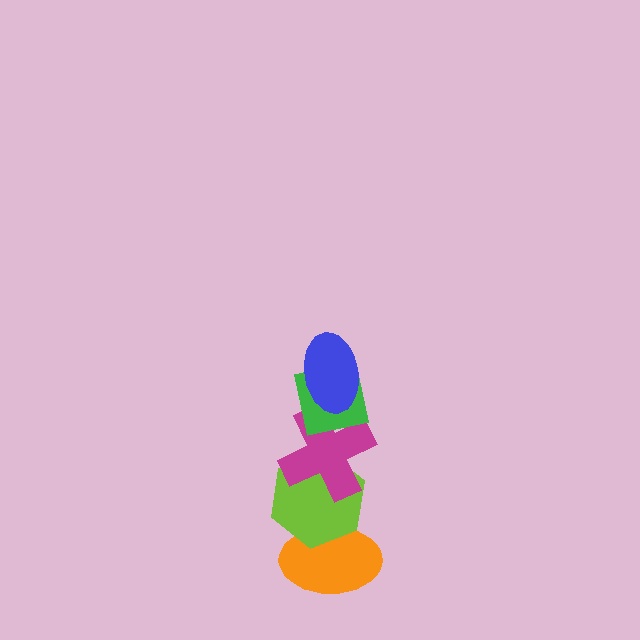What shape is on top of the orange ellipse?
The lime hexagon is on top of the orange ellipse.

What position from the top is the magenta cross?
The magenta cross is 3rd from the top.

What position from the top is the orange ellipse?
The orange ellipse is 5th from the top.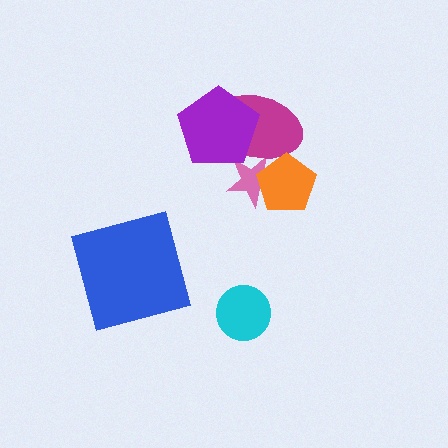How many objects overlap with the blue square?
0 objects overlap with the blue square.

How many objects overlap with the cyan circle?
0 objects overlap with the cyan circle.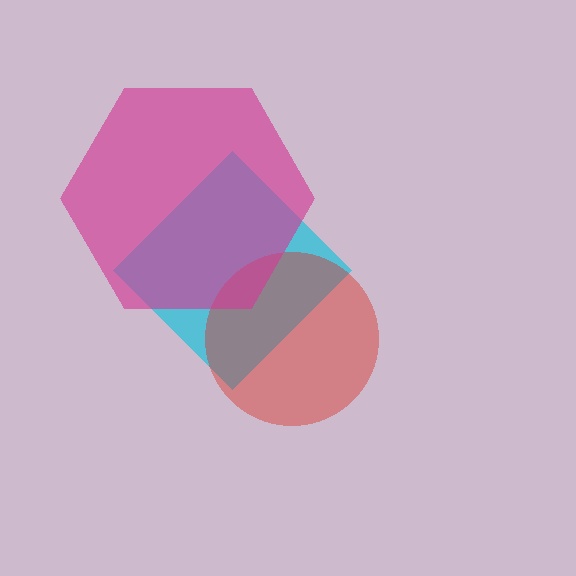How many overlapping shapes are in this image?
There are 3 overlapping shapes in the image.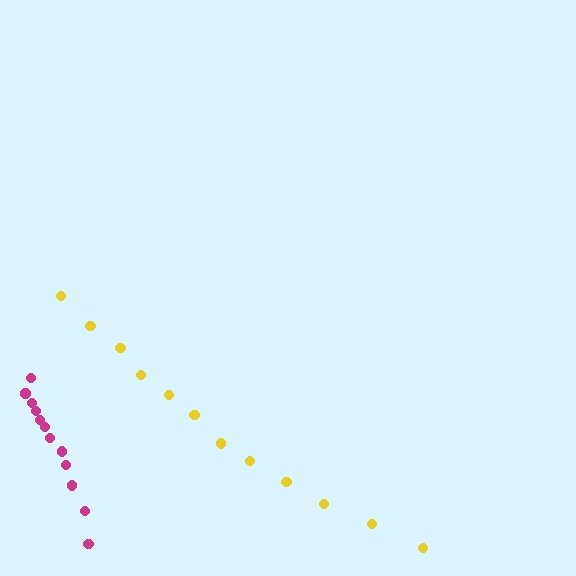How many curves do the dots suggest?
There are 2 distinct paths.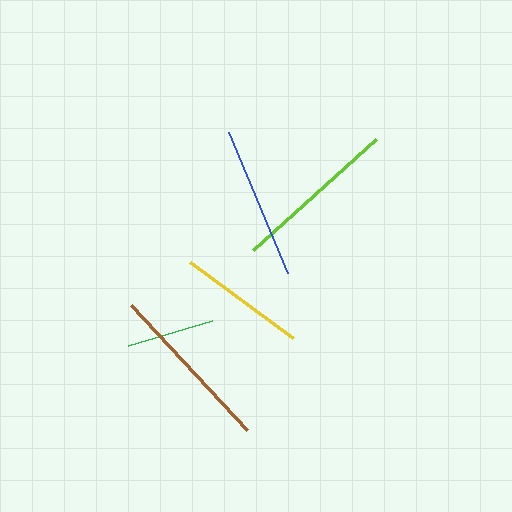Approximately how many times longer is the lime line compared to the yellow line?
The lime line is approximately 1.3 times the length of the yellow line.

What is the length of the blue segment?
The blue segment is approximately 153 pixels long.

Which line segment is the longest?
The brown line is the longest at approximately 171 pixels.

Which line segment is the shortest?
The green line is the shortest at approximately 88 pixels.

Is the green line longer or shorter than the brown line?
The brown line is longer than the green line.